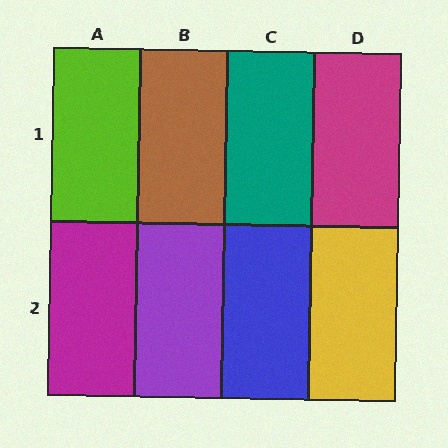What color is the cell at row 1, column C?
Teal.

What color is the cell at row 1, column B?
Brown.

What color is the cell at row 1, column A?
Lime.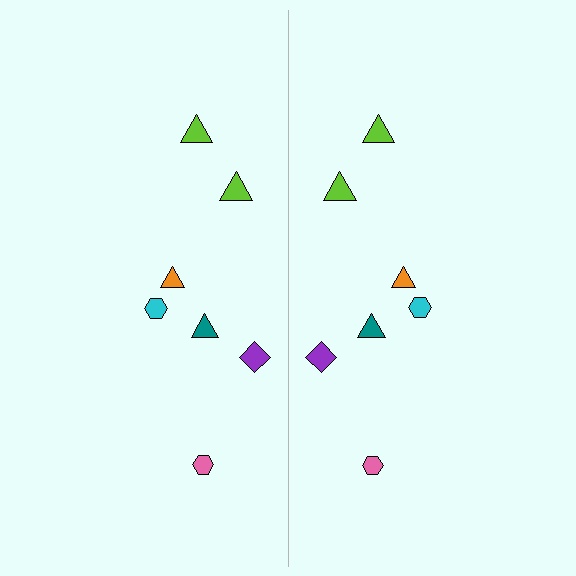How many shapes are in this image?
There are 14 shapes in this image.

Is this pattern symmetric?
Yes, this pattern has bilateral (reflection) symmetry.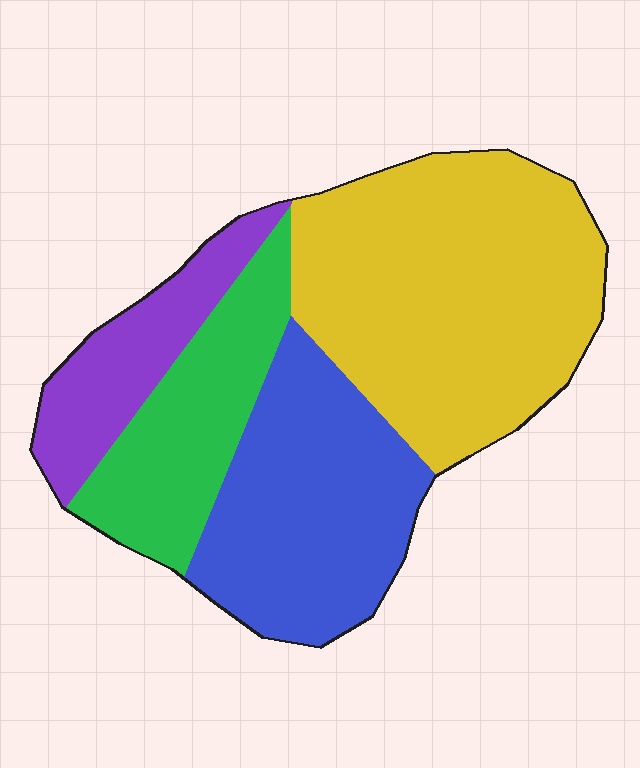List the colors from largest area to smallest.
From largest to smallest: yellow, blue, green, purple.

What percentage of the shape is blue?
Blue takes up between a quarter and a half of the shape.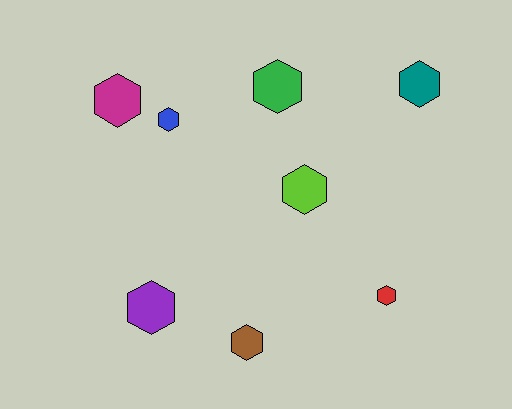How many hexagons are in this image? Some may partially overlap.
There are 8 hexagons.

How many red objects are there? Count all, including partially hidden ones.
There is 1 red object.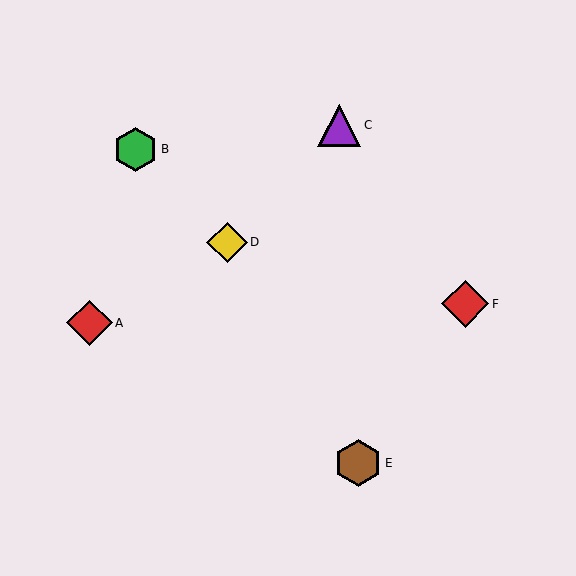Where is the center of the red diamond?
The center of the red diamond is at (89, 323).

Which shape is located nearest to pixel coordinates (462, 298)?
The red diamond (labeled F) at (465, 304) is nearest to that location.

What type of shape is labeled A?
Shape A is a red diamond.